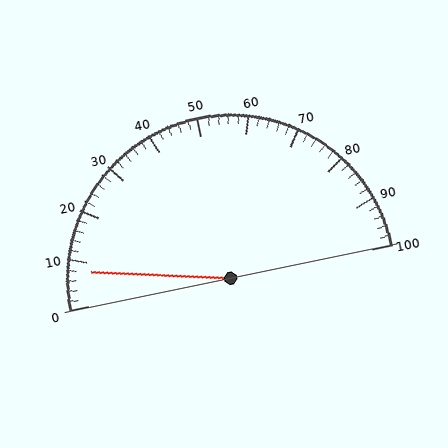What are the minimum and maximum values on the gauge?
The gauge ranges from 0 to 100.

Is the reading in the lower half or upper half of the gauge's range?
The reading is in the lower half of the range (0 to 100).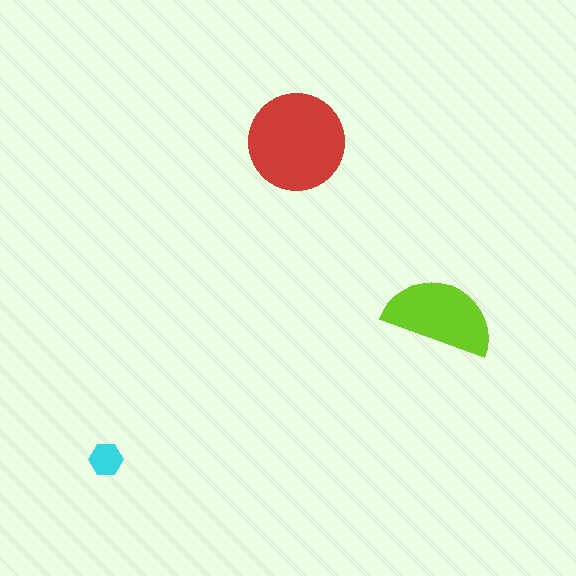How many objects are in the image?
There are 3 objects in the image.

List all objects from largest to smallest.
The red circle, the lime semicircle, the cyan hexagon.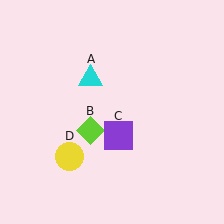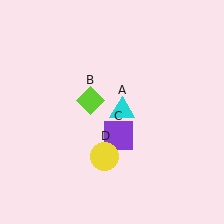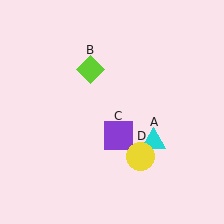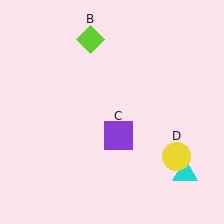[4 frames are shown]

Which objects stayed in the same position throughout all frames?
Purple square (object C) remained stationary.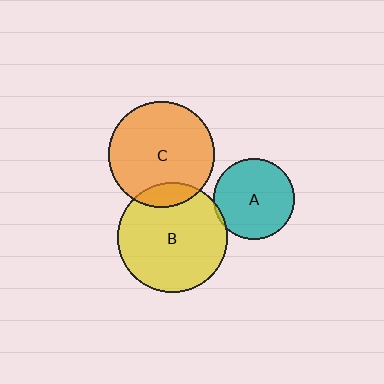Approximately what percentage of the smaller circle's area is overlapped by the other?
Approximately 5%.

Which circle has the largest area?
Circle B (yellow).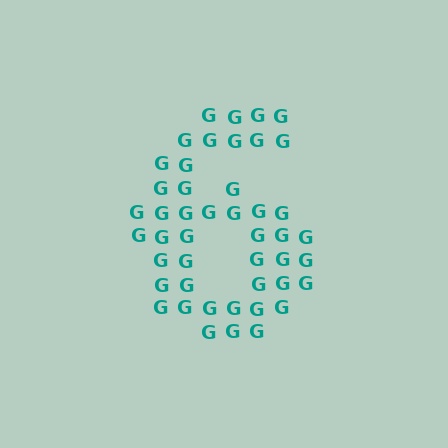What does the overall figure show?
The overall figure shows the digit 6.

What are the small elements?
The small elements are letter G's.